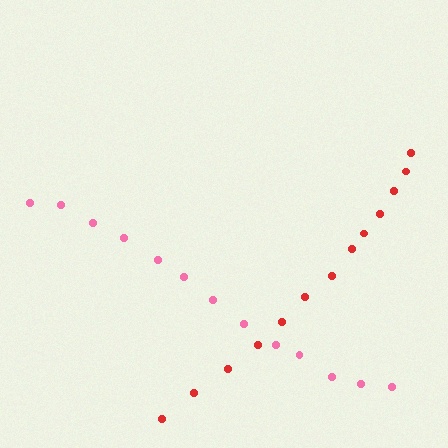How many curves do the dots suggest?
There are 2 distinct paths.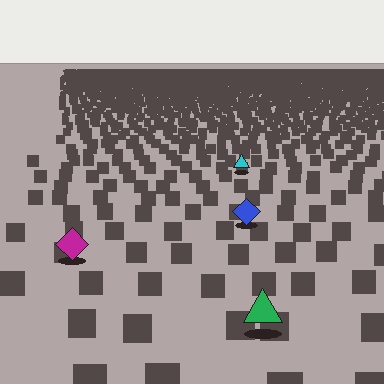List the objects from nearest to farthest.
From nearest to farthest: the green triangle, the magenta diamond, the blue diamond, the cyan triangle.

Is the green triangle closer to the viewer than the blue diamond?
Yes. The green triangle is closer — you can tell from the texture gradient: the ground texture is coarser near it.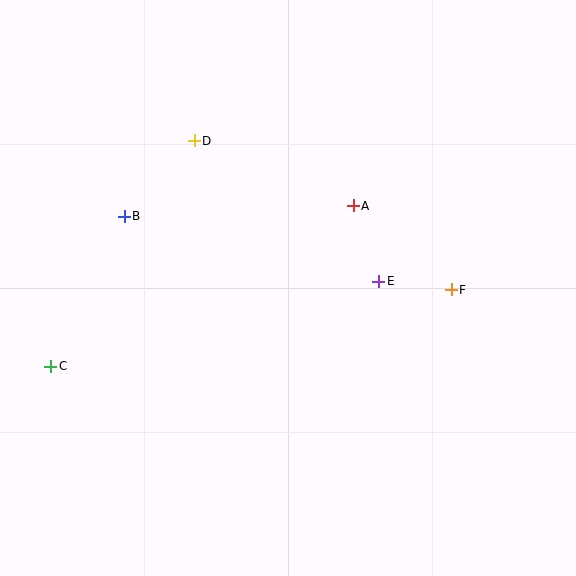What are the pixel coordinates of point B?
Point B is at (124, 216).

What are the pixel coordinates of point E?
Point E is at (379, 281).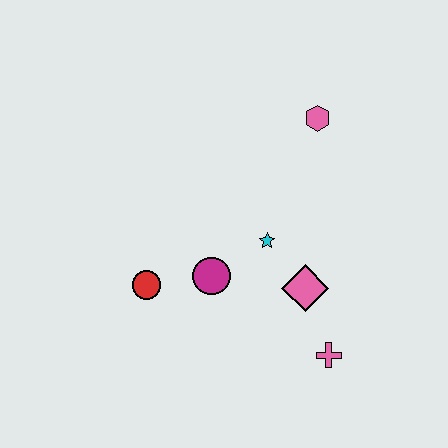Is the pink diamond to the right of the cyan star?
Yes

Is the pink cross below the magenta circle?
Yes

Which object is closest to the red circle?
The magenta circle is closest to the red circle.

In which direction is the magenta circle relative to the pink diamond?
The magenta circle is to the left of the pink diamond.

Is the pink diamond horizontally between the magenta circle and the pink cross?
Yes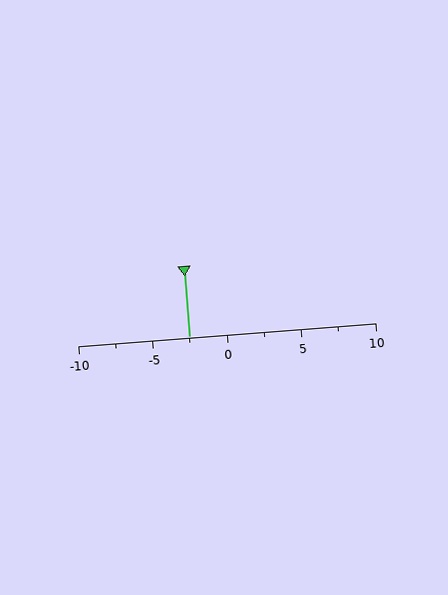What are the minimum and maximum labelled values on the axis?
The axis runs from -10 to 10.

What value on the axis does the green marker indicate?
The marker indicates approximately -2.5.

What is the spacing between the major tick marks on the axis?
The major ticks are spaced 5 apart.